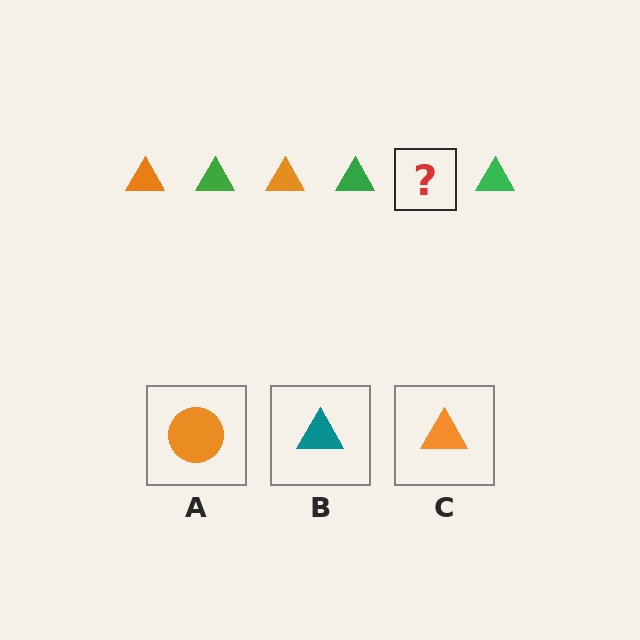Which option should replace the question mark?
Option C.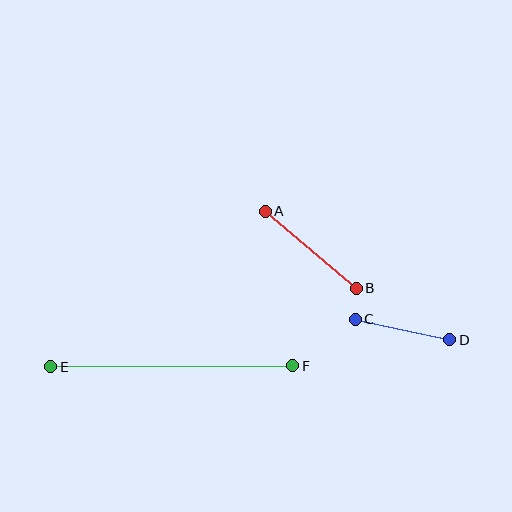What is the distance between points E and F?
The distance is approximately 242 pixels.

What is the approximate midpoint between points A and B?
The midpoint is at approximately (311, 250) pixels.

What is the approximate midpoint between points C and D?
The midpoint is at approximately (403, 330) pixels.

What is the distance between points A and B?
The distance is approximately 119 pixels.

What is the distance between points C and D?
The distance is approximately 97 pixels.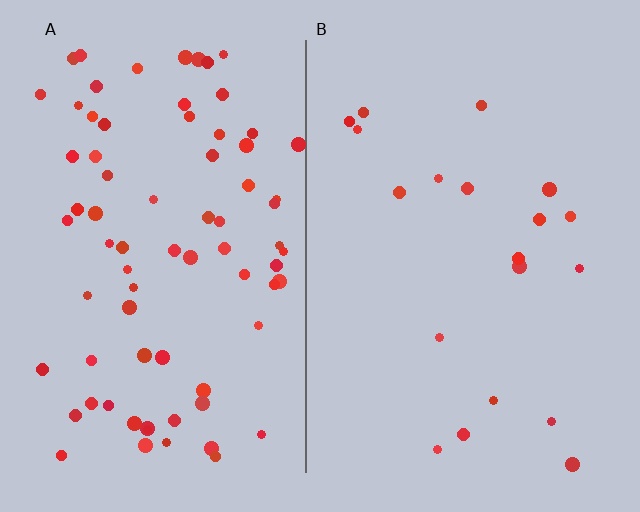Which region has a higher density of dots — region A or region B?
A (the left).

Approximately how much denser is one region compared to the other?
Approximately 3.9× — region A over region B.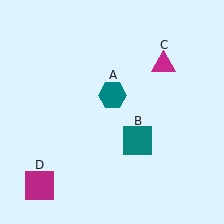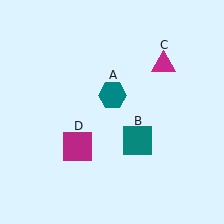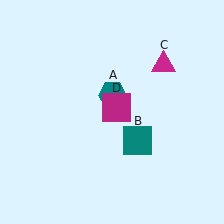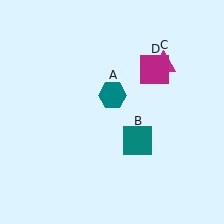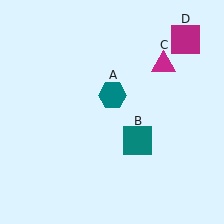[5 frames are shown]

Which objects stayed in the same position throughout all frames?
Teal hexagon (object A) and teal square (object B) and magenta triangle (object C) remained stationary.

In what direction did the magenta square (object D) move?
The magenta square (object D) moved up and to the right.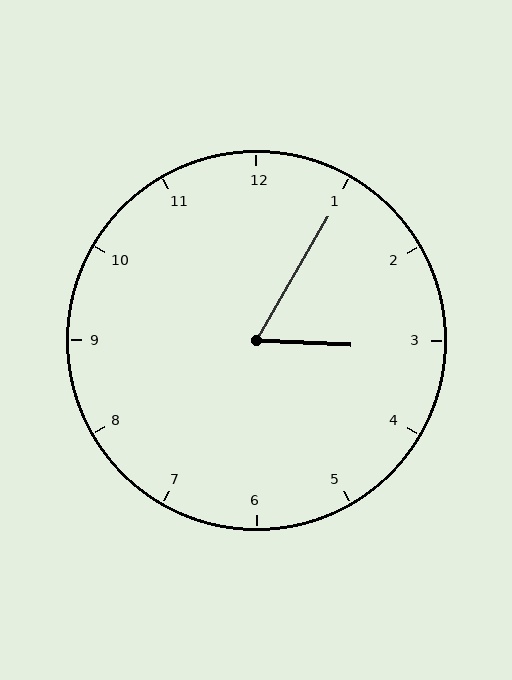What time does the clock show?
3:05.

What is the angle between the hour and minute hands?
Approximately 62 degrees.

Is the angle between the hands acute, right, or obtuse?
It is acute.